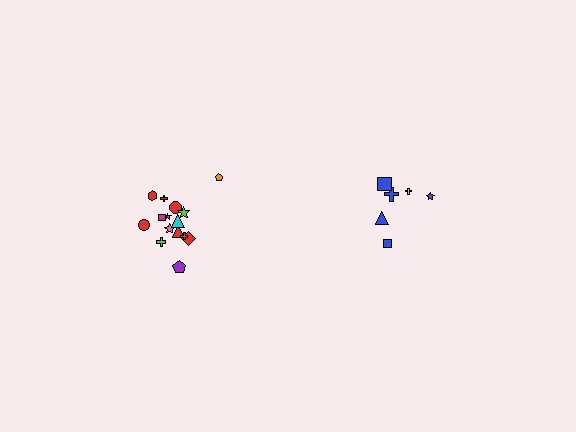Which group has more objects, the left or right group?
The left group.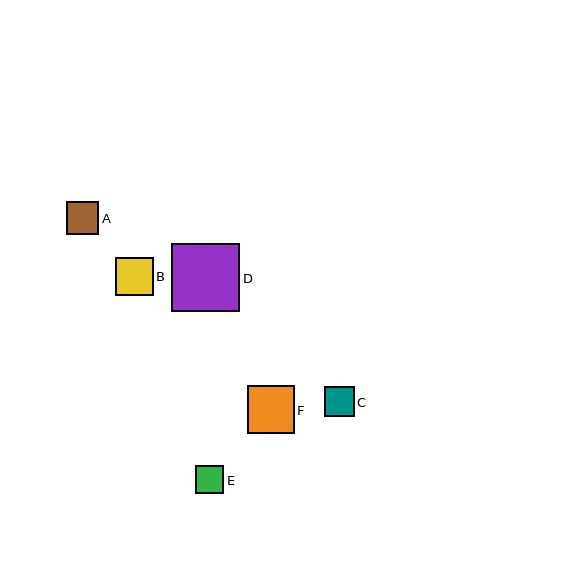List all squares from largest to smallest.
From largest to smallest: D, F, B, A, C, E.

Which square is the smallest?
Square E is the smallest with a size of approximately 28 pixels.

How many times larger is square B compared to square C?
Square B is approximately 1.3 times the size of square C.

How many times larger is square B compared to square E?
Square B is approximately 1.4 times the size of square E.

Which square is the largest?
Square D is the largest with a size of approximately 68 pixels.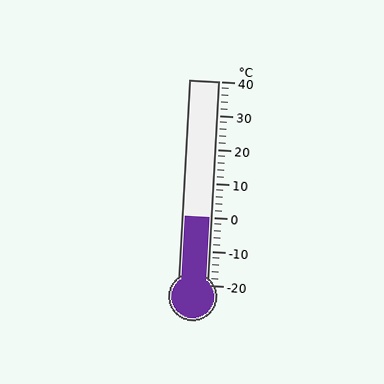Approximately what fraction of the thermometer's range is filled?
The thermometer is filled to approximately 35% of its range.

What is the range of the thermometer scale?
The thermometer scale ranges from -20°C to 40°C.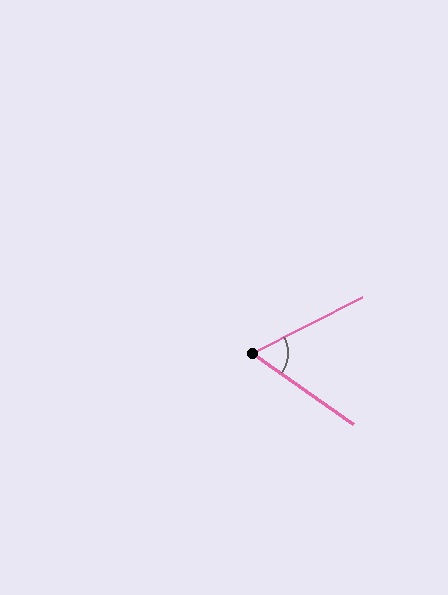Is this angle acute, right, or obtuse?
It is acute.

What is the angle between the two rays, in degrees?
Approximately 62 degrees.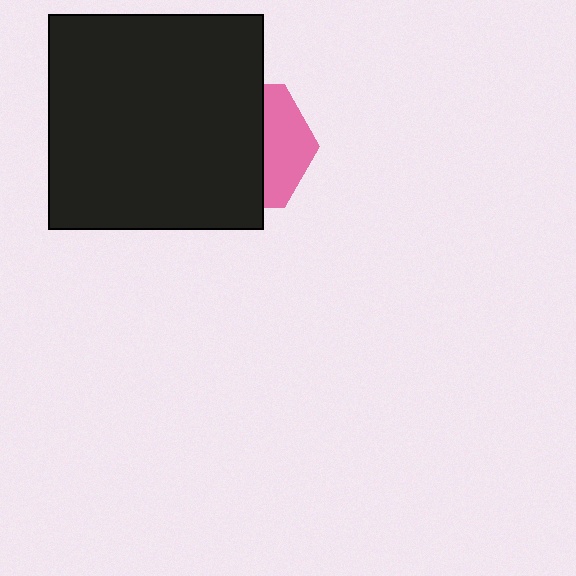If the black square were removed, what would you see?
You would see the complete pink hexagon.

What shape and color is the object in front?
The object in front is a black square.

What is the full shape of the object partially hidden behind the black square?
The partially hidden object is a pink hexagon.